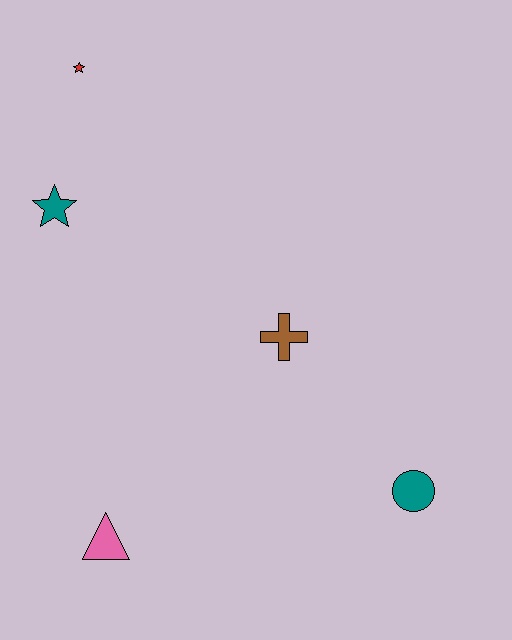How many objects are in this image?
There are 5 objects.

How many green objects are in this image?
There are no green objects.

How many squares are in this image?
There are no squares.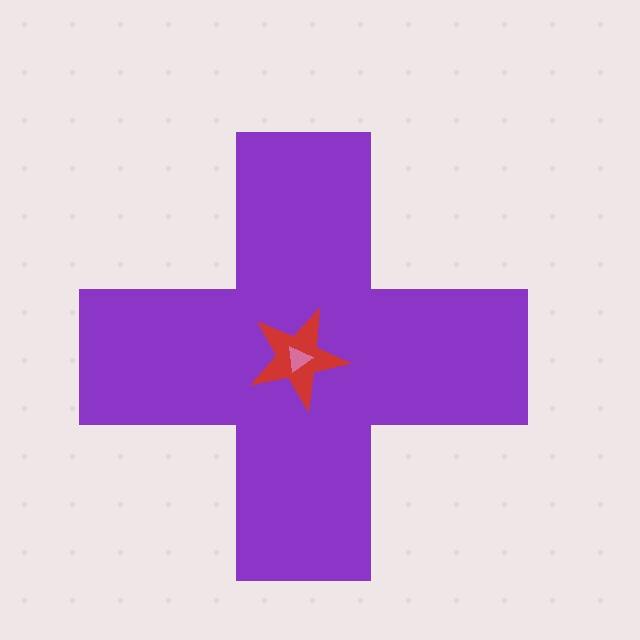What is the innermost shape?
The pink triangle.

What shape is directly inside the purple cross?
The red star.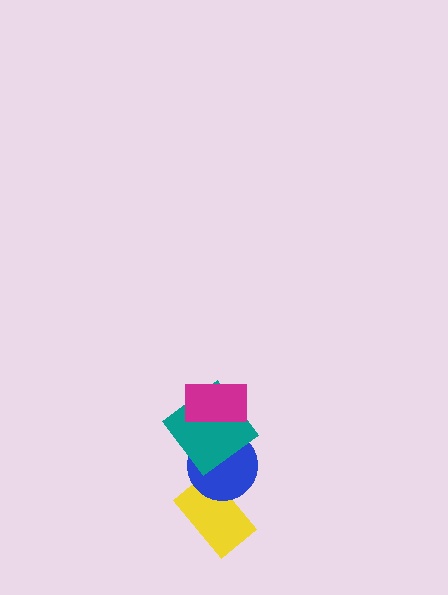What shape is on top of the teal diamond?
The magenta rectangle is on top of the teal diamond.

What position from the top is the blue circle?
The blue circle is 3rd from the top.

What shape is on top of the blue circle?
The teal diamond is on top of the blue circle.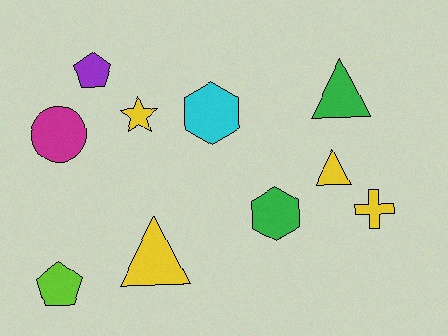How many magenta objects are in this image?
There is 1 magenta object.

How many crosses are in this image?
There is 1 cross.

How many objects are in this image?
There are 10 objects.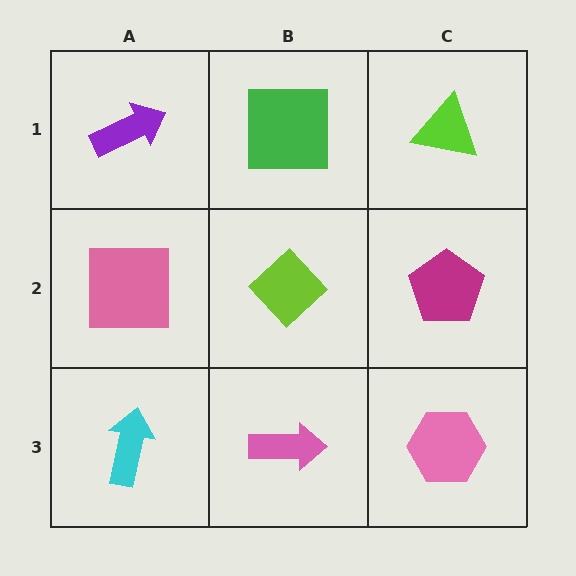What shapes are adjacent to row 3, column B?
A lime diamond (row 2, column B), a cyan arrow (row 3, column A), a pink hexagon (row 3, column C).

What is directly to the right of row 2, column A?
A lime diamond.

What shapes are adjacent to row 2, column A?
A purple arrow (row 1, column A), a cyan arrow (row 3, column A), a lime diamond (row 2, column B).